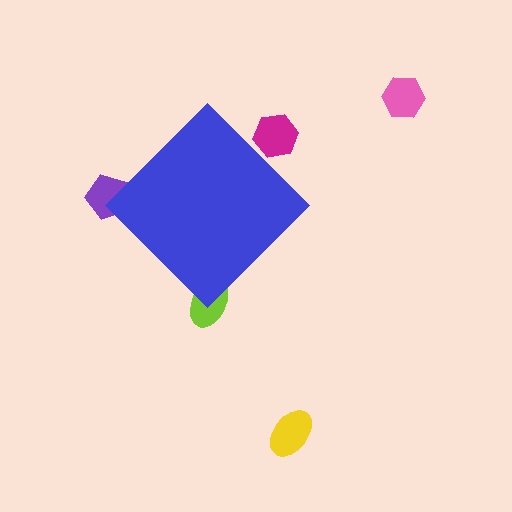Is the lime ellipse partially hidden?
Yes, the lime ellipse is partially hidden behind the blue diamond.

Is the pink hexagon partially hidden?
No, the pink hexagon is fully visible.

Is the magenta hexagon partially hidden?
Yes, the magenta hexagon is partially hidden behind the blue diamond.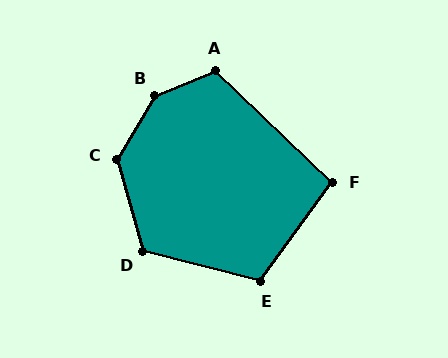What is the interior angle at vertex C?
Approximately 134 degrees (obtuse).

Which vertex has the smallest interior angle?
F, at approximately 97 degrees.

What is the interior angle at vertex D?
Approximately 120 degrees (obtuse).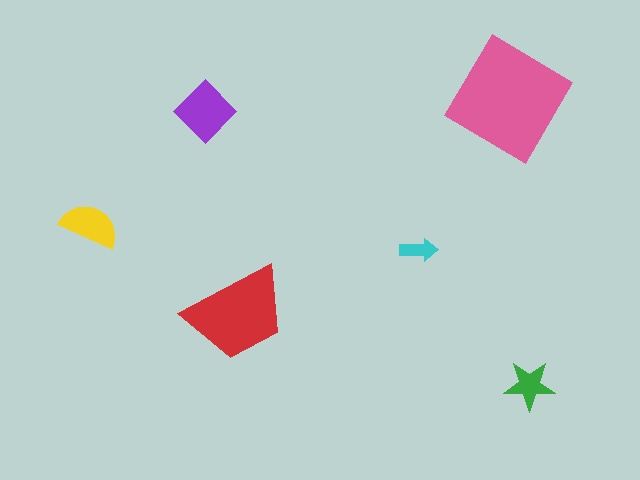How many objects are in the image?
There are 6 objects in the image.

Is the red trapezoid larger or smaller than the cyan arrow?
Larger.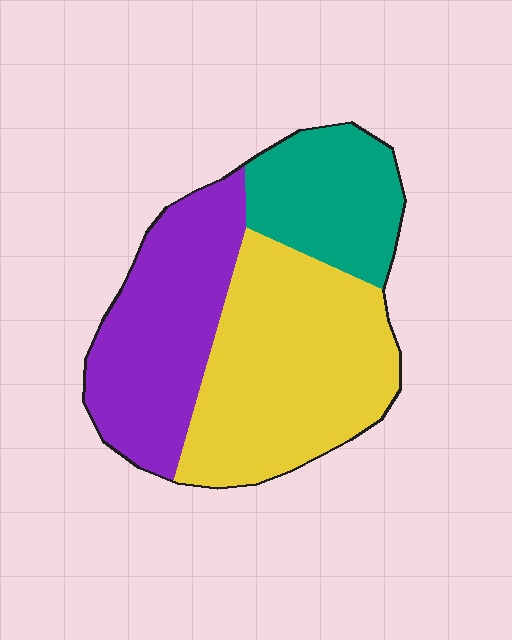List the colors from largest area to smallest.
From largest to smallest: yellow, purple, teal.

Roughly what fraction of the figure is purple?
Purple takes up about one third (1/3) of the figure.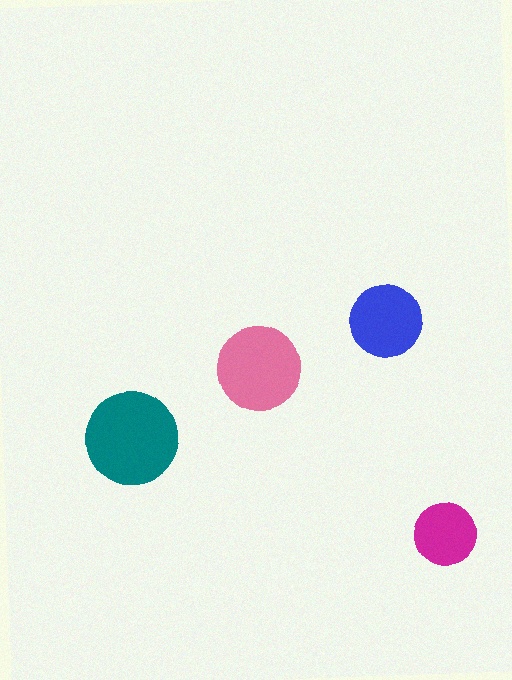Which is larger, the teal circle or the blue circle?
The teal one.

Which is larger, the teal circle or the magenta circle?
The teal one.